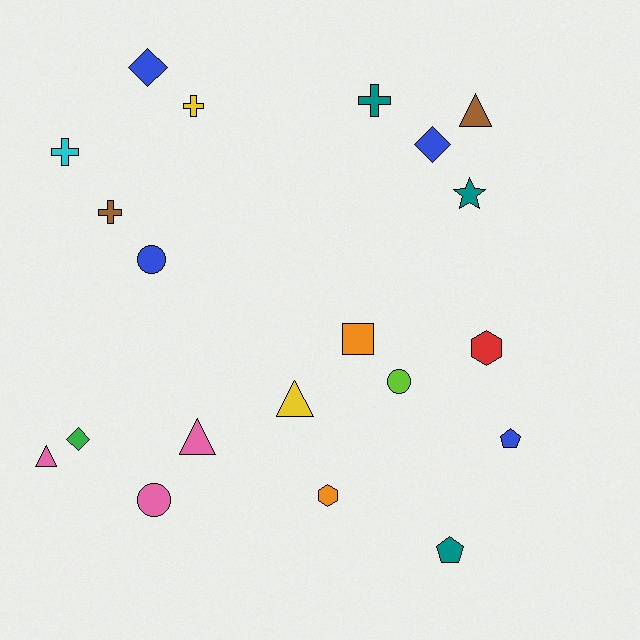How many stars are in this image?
There is 1 star.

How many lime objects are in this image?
There is 1 lime object.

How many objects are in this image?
There are 20 objects.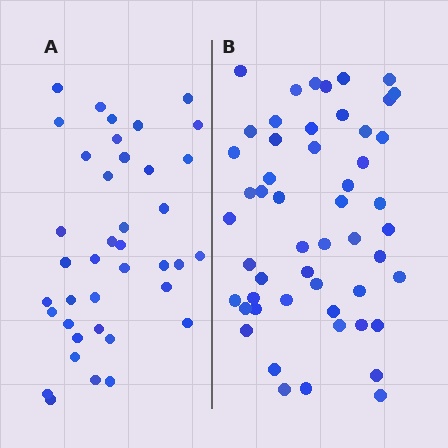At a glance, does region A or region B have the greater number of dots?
Region B (the right region) has more dots.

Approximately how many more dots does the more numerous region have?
Region B has approximately 15 more dots than region A.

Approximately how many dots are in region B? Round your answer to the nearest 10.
About 50 dots. (The exact count is 52, which rounds to 50.)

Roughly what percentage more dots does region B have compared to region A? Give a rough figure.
About 35% more.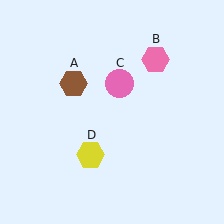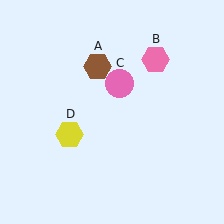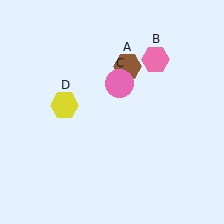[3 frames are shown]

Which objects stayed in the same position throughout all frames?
Pink hexagon (object B) and pink circle (object C) remained stationary.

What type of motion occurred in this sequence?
The brown hexagon (object A), yellow hexagon (object D) rotated clockwise around the center of the scene.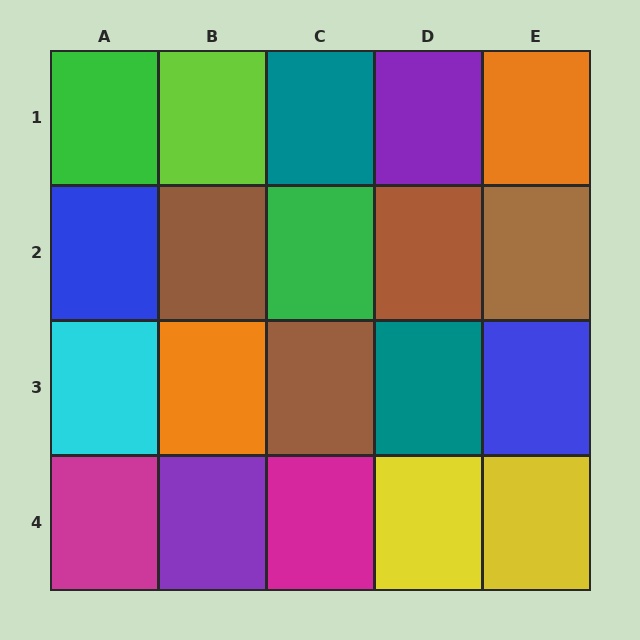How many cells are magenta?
2 cells are magenta.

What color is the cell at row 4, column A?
Magenta.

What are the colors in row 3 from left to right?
Cyan, orange, brown, teal, blue.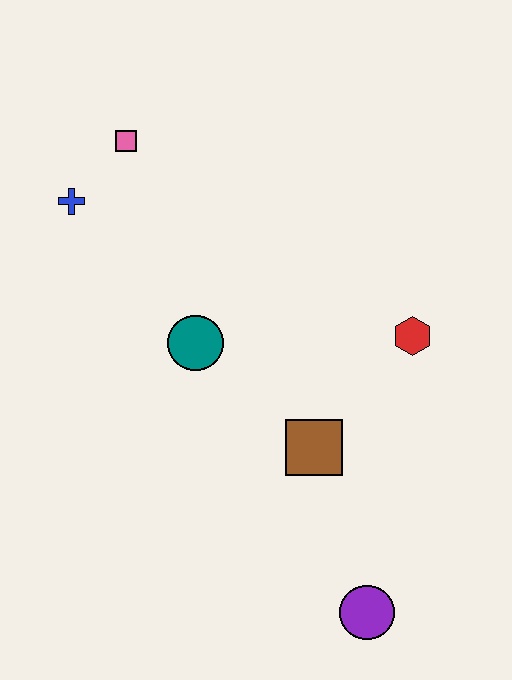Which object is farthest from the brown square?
The pink square is farthest from the brown square.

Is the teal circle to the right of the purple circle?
No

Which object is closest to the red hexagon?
The brown square is closest to the red hexagon.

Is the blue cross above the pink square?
No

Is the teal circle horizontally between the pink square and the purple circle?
Yes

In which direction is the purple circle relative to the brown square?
The purple circle is below the brown square.